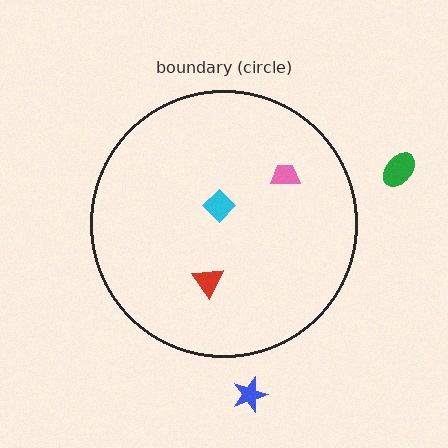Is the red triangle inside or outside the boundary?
Inside.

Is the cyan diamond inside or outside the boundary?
Inside.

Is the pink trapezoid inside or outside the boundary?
Inside.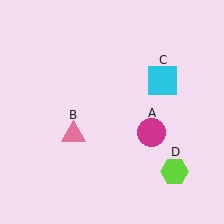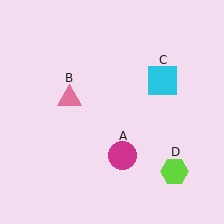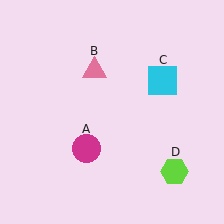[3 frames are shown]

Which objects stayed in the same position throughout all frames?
Cyan square (object C) and lime hexagon (object D) remained stationary.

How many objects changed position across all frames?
2 objects changed position: magenta circle (object A), pink triangle (object B).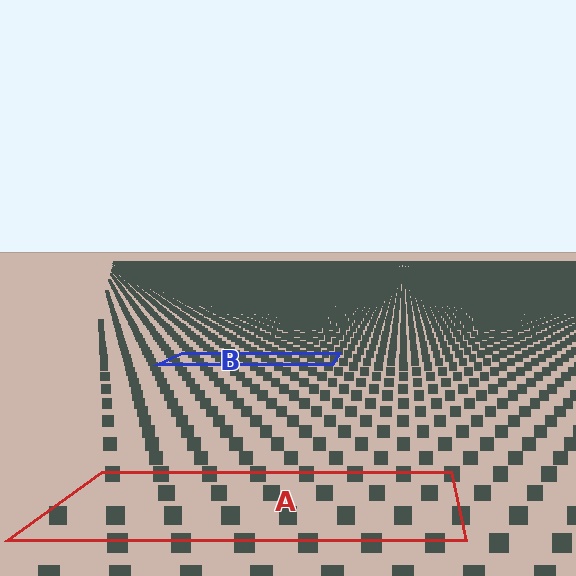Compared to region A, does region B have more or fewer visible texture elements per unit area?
Region B has more texture elements per unit area — they are packed more densely because it is farther away.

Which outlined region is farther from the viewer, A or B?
Region B is farther from the viewer — the texture elements inside it appear smaller and more densely packed.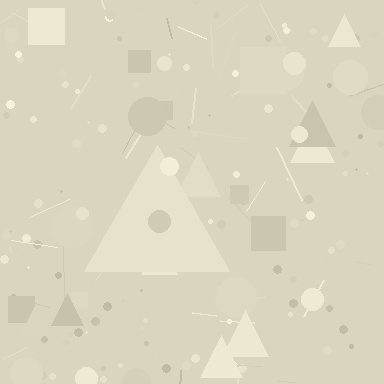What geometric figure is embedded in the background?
A triangle is embedded in the background.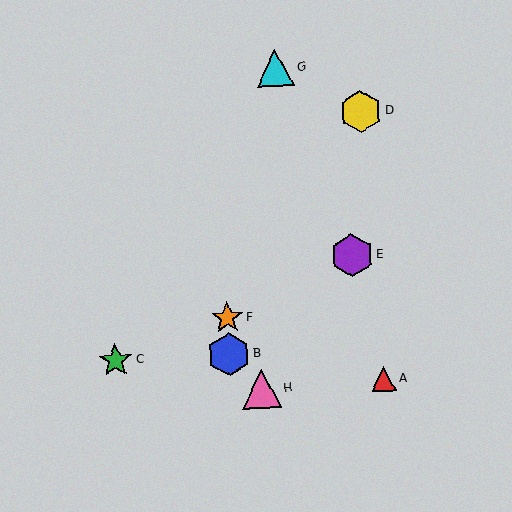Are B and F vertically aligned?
Yes, both are at x≈229.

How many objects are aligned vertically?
2 objects (B, F) are aligned vertically.